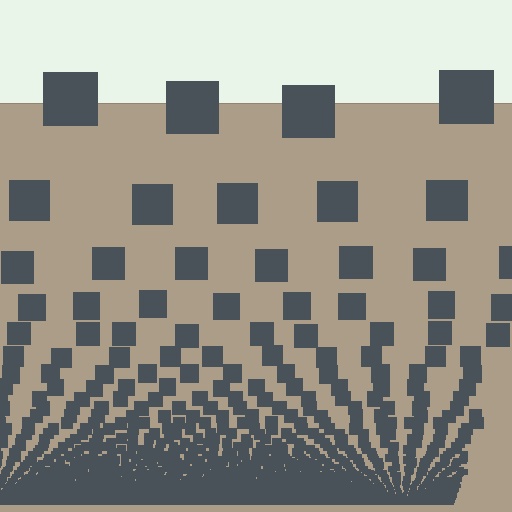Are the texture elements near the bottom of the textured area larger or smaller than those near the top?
Smaller. The gradient is inverted — elements near the bottom are smaller and denser.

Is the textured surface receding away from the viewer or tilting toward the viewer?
The surface appears to tilt toward the viewer. Texture elements get larger and sparser toward the top.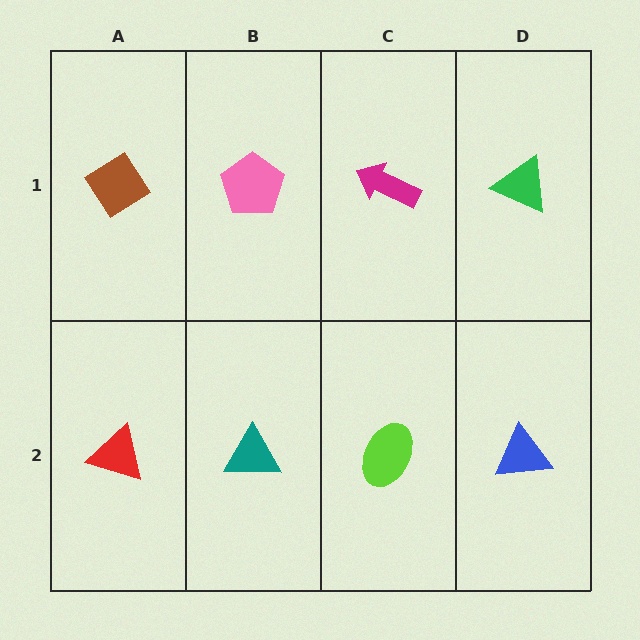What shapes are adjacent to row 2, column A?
A brown diamond (row 1, column A), a teal triangle (row 2, column B).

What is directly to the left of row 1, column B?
A brown diamond.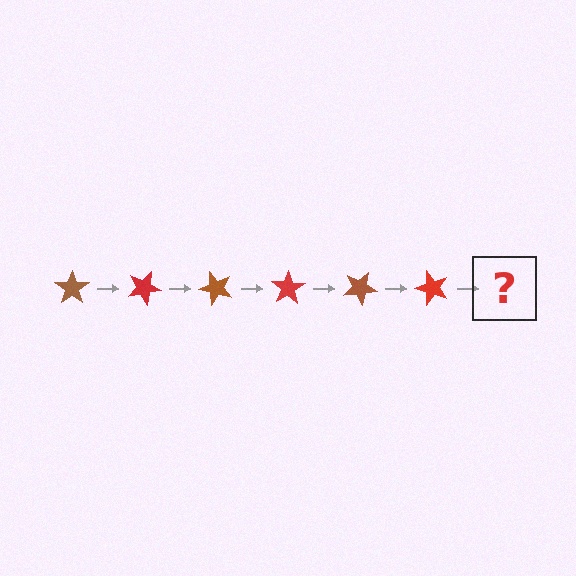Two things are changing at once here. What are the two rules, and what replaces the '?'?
The two rules are that it rotates 25 degrees each step and the color cycles through brown and red. The '?' should be a brown star, rotated 150 degrees from the start.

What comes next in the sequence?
The next element should be a brown star, rotated 150 degrees from the start.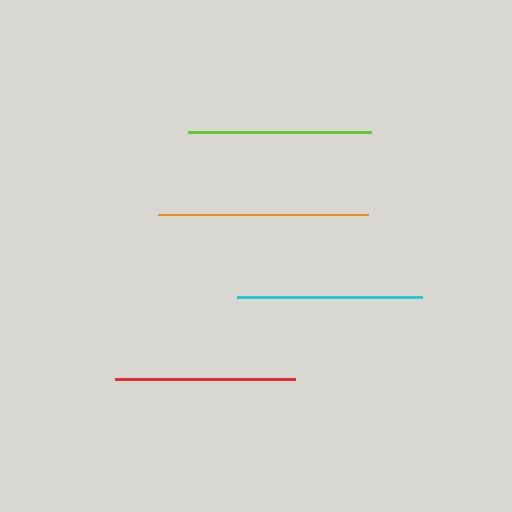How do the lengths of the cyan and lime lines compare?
The cyan and lime lines are approximately the same length.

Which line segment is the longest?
The orange line is the longest at approximately 209 pixels.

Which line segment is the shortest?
The red line is the shortest at approximately 179 pixels.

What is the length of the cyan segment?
The cyan segment is approximately 185 pixels long.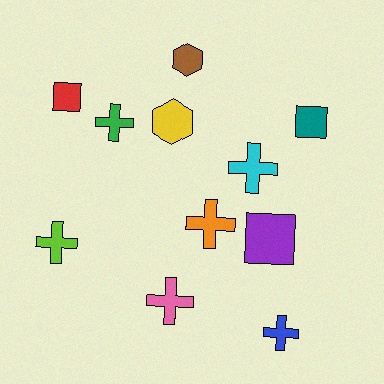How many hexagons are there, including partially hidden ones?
There are 2 hexagons.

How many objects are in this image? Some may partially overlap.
There are 11 objects.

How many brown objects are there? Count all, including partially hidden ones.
There is 1 brown object.